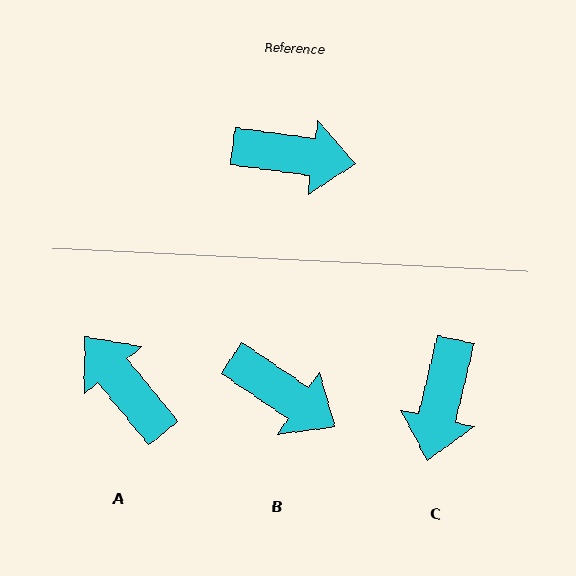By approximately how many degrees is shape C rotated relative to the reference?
Approximately 95 degrees clockwise.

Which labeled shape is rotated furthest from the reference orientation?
A, about 137 degrees away.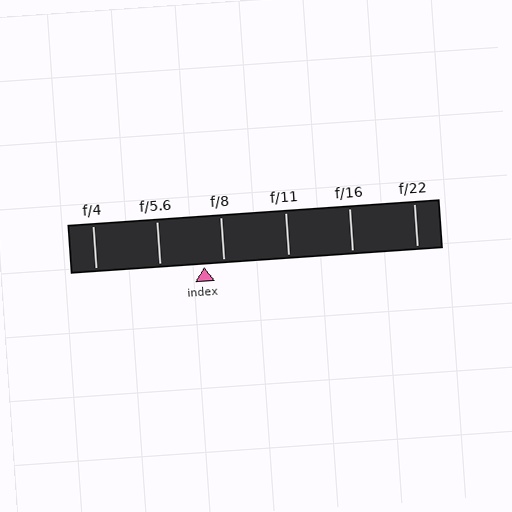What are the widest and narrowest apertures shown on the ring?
The widest aperture shown is f/4 and the narrowest is f/22.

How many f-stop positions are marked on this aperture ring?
There are 6 f-stop positions marked.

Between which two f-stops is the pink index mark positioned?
The index mark is between f/5.6 and f/8.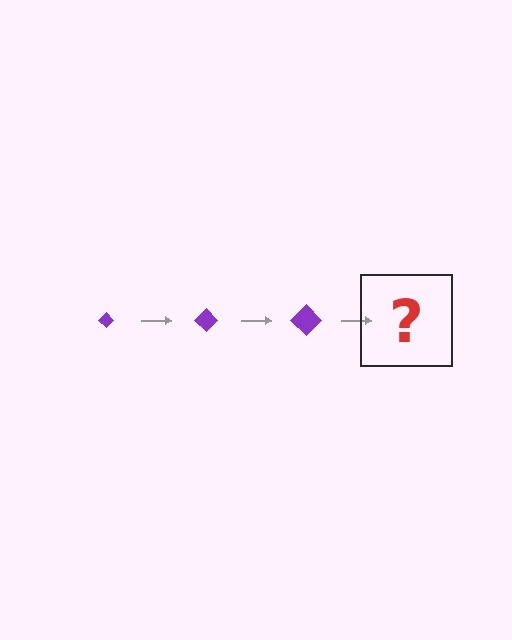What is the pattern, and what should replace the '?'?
The pattern is that the diamond gets progressively larger each step. The '?' should be a purple diamond, larger than the previous one.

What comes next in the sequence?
The next element should be a purple diamond, larger than the previous one.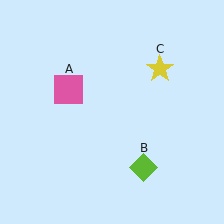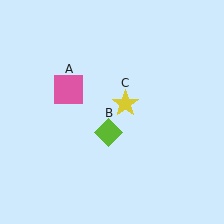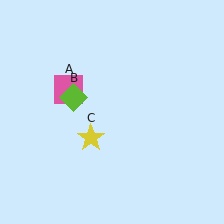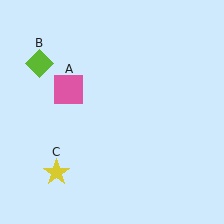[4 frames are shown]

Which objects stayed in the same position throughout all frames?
Pink square (object A) remained stationary.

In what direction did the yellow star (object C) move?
The yellow star (object C) moved down and to the left.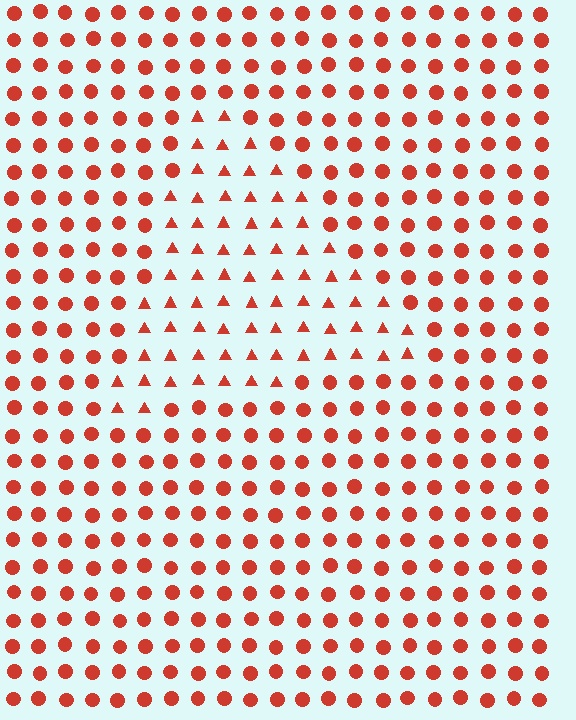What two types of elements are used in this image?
The image uses triangles inside the triangle region and circles outside it.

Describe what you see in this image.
The image is filled with small red elements arranged in a uniform grid. A triangle-shaped region contains triangles, while the surrounding area contains circles. The boundary is defined purely by the change in element shape.